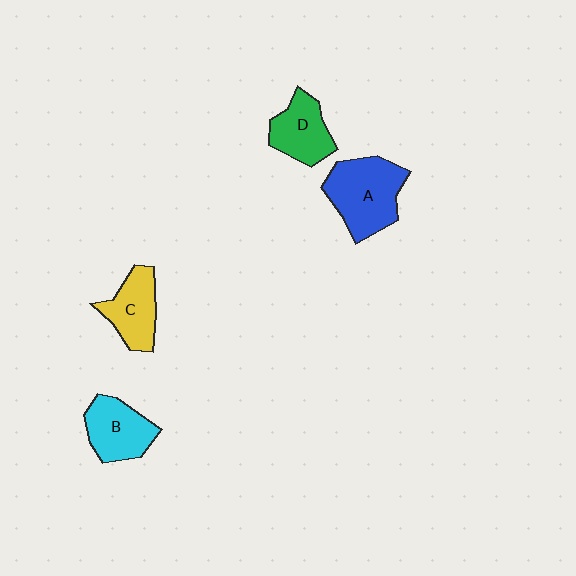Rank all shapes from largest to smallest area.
From largest to smallest: A (blue), B (cyan), C (yellow), D (green).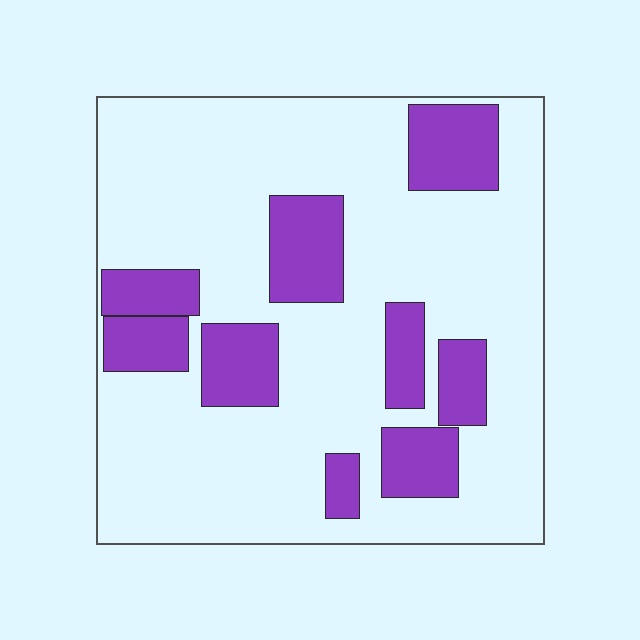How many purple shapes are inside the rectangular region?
9.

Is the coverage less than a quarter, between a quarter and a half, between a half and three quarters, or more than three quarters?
Less than a quarter.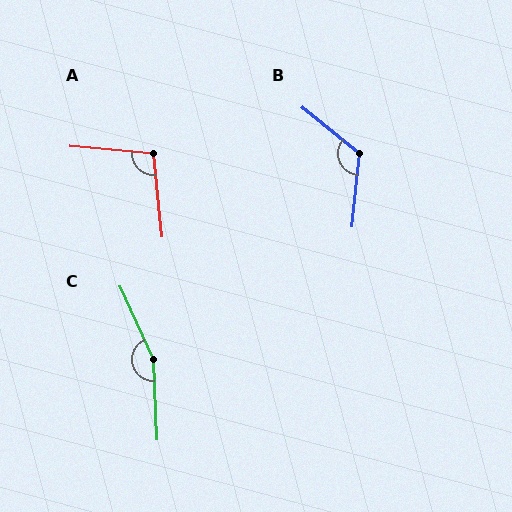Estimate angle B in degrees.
Approximately 124 degrees.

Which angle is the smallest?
A, at approximately 101 degrees.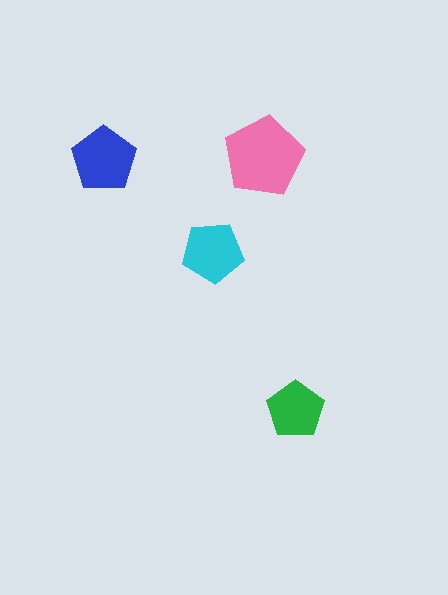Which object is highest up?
The pink pentagon is topmost.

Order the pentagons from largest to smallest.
the pink one, the blue one, the cyan one, the green one.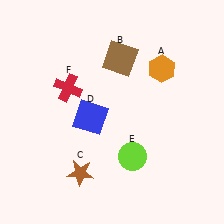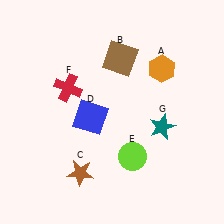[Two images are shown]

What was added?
A teal star (G) was added in Image 2.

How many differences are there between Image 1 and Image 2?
There is 1 difference between the two images.